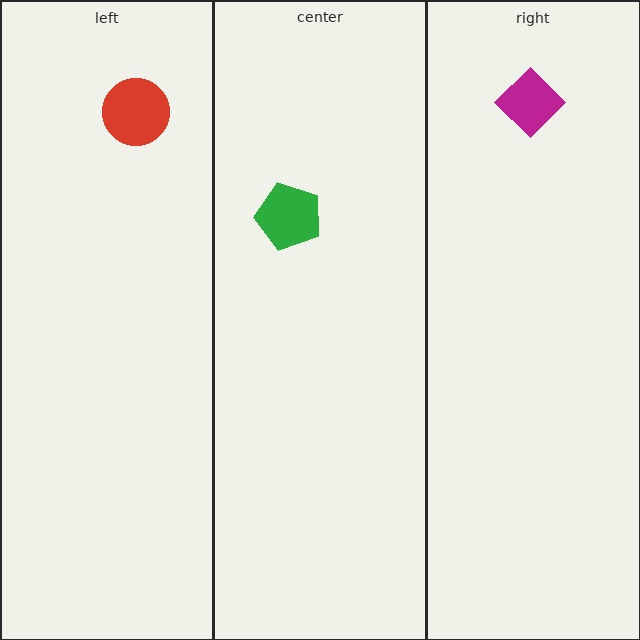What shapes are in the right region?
The magenta diamond.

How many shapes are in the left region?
1.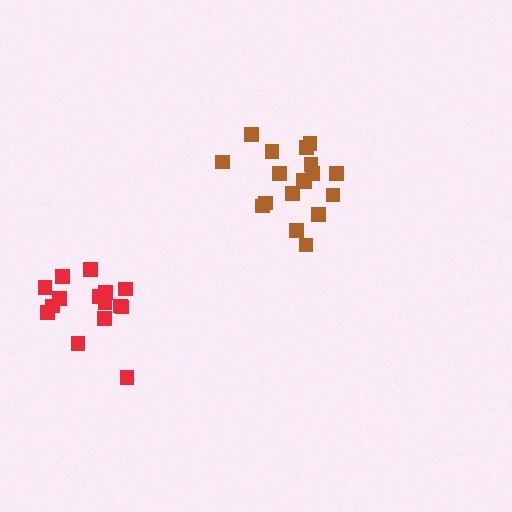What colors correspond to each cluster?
The clusters are colored: red, brown.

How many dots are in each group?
Group 1: 15 dots, Group 2: 18 dots (33 total).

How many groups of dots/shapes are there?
There are 2 groups.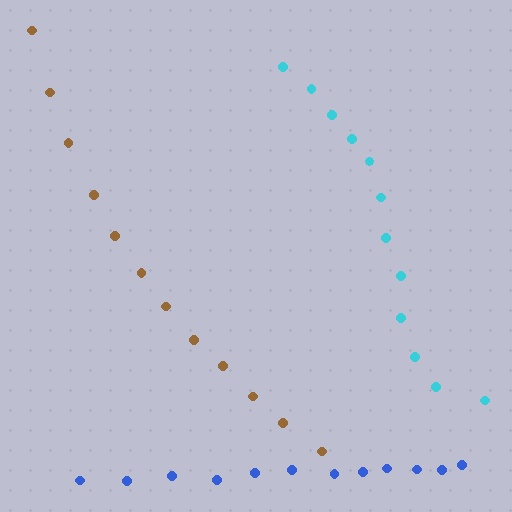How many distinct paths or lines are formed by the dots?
There are 3 distinct paths.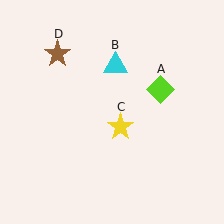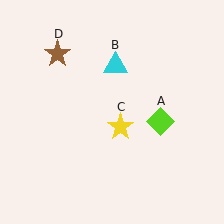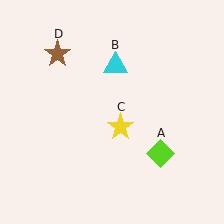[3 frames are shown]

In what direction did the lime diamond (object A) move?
The lime diamond (object A) moved down.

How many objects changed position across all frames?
1 object changed position: lime diamond (object A).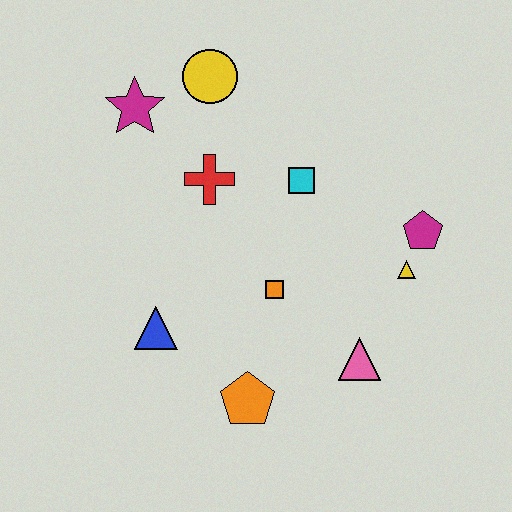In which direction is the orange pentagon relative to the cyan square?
The orange pentagon is below the cyan square.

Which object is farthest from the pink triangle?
The magenta star is farthest from the pink triangle.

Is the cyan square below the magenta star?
Yes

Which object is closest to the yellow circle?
The magenta star is closest to the yellow circle.